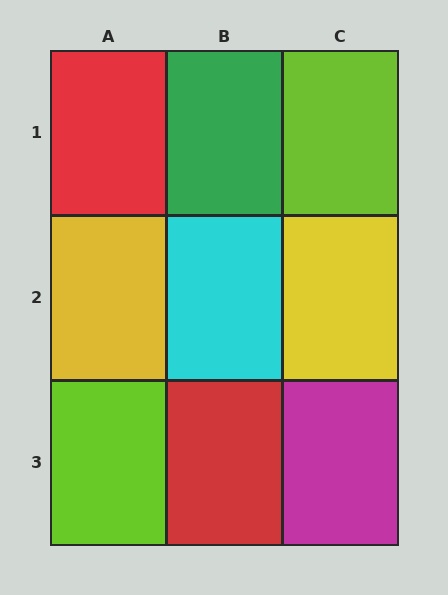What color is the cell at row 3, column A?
Lime.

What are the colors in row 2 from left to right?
Yellow, cyan, yellow.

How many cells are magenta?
1 cell is magenta.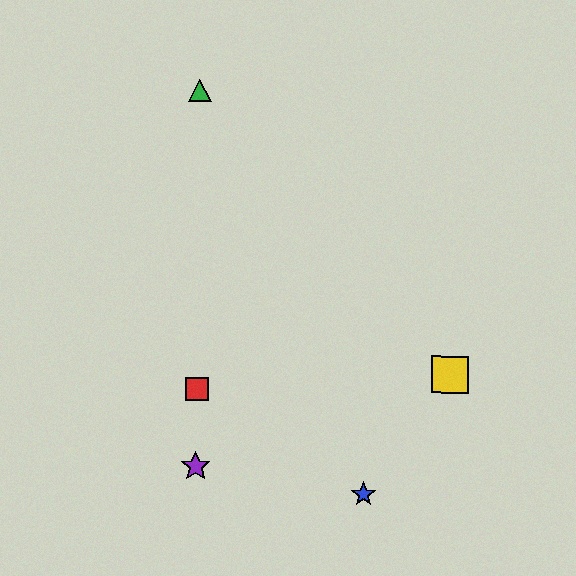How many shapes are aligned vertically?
3 shapes (the red square, the green triangle, the purple star) are aligned vertically.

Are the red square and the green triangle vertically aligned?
Yes, both are at x≈197.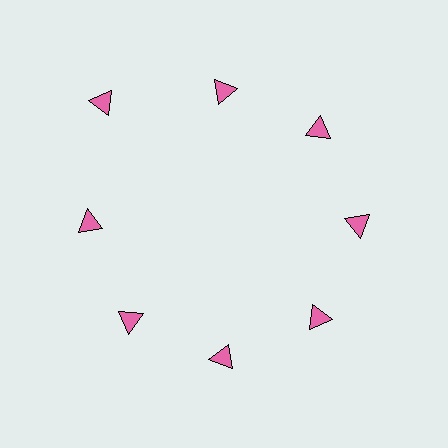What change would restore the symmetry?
The symmetry would be restored by moving it inward, back onto the ring so that all 8 triangles sit at equal angles and equal distance from the center.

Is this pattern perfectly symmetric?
No. The 8 pink triangles are arranged in a ring, but one element near the 10 o'clock position is pushed outward from the center, breaking the 8-fold rotational symmetry.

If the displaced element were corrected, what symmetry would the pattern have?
It would have 8-fold rotational symmetry — the pattern would map onto itself every 45 degrees.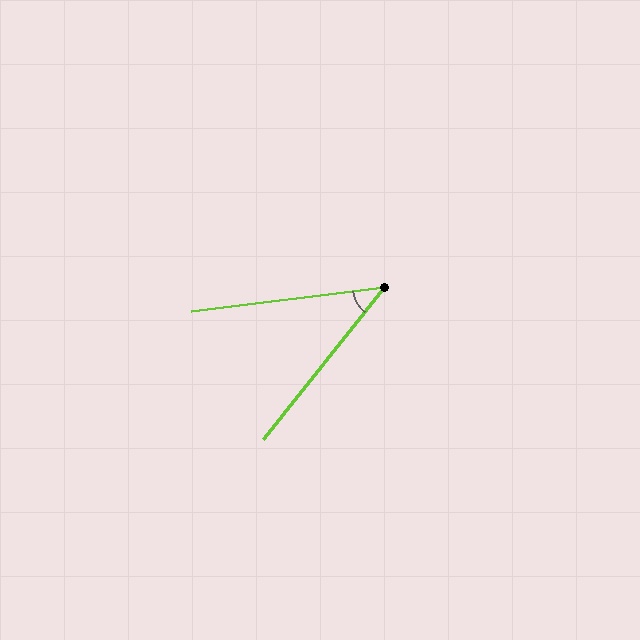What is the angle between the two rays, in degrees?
Approximately 44 degrees.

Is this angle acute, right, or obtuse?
It is acute.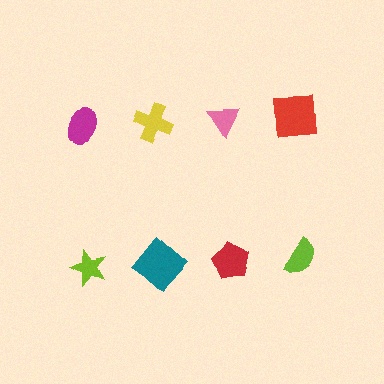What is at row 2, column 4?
A lime semicircle.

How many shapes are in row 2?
4 shapes.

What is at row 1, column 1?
A magenta ellipse.